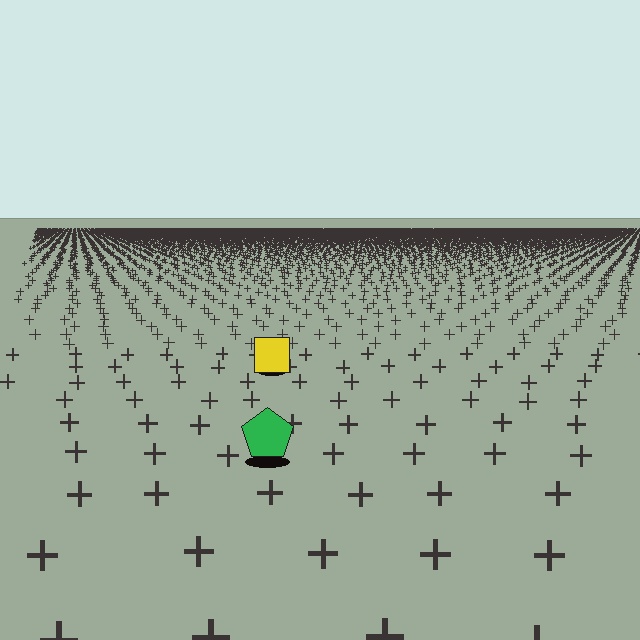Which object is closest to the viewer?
The green pentagon is closest. The texture marks near it are larger and more spread out.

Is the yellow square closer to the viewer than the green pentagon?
No. The green pentagon is closer — you can tell from the texture gradient: the ground texture is coarser near it.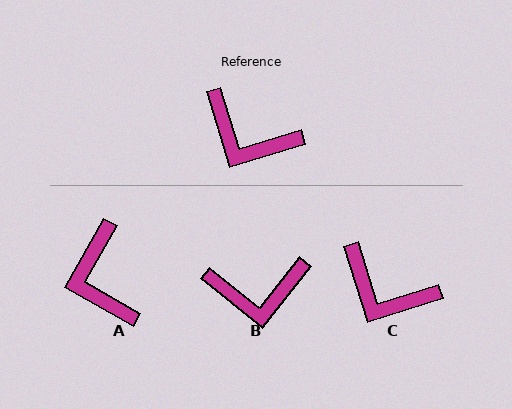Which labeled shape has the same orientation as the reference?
C.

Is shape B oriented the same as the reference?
No, it is off by about 34 degrees.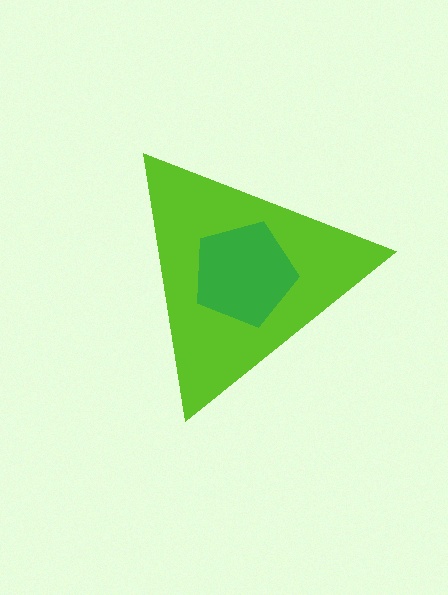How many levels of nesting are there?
2.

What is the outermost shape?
The lime triangle.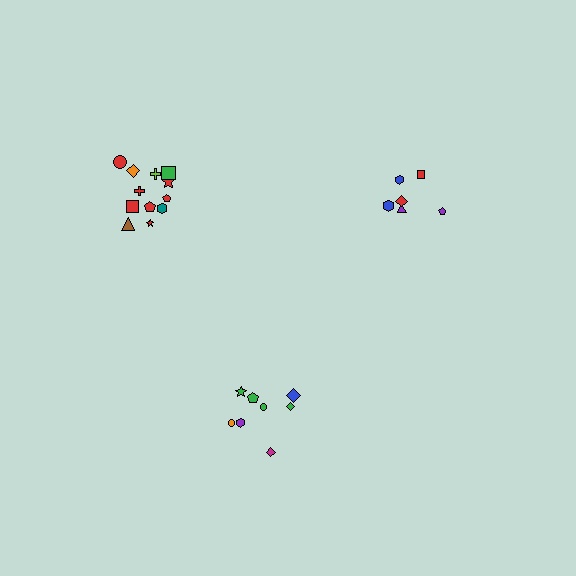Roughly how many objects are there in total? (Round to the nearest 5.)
Roughly 25 objects in total.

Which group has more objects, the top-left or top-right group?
The top-left group.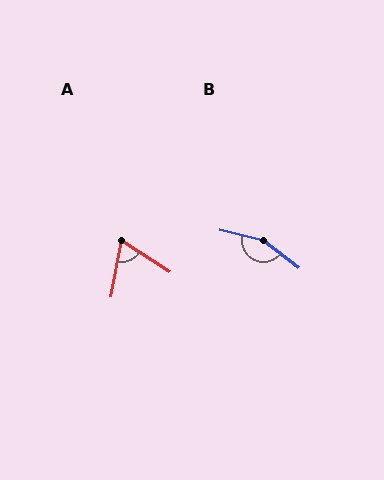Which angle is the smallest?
A, at approximately 68 degrees.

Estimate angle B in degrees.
Approximately 155 degrees.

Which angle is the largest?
B, at approximately 155 degrees.